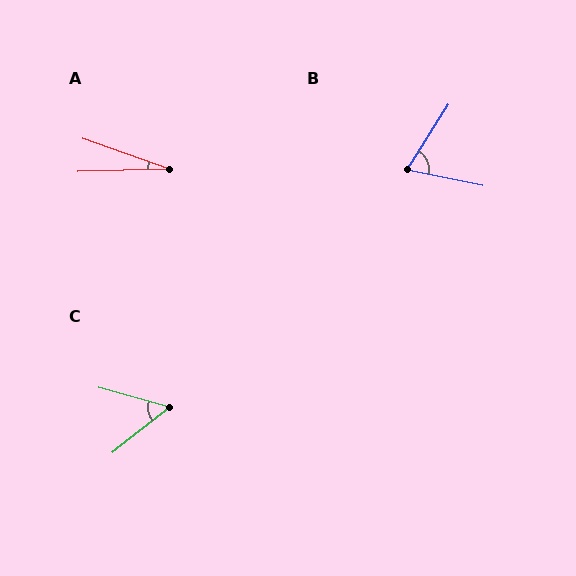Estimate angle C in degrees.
Approximately 54 degrees.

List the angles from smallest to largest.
A (21°), C (54°), B (69°).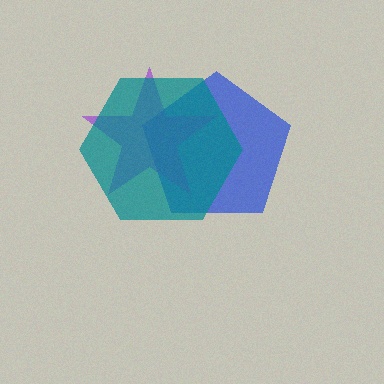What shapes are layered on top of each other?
The layered shapes are: a blue pentagon, a purple star, a teal hexagon.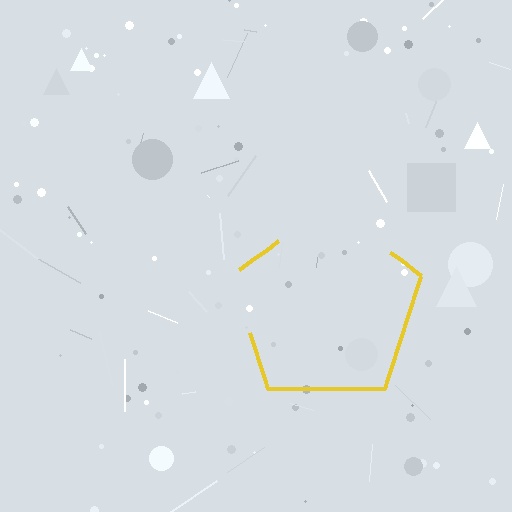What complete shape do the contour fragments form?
The contour fragments form a pentagon.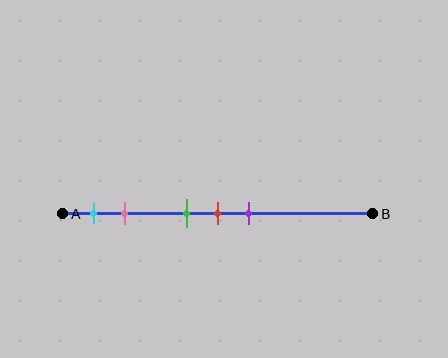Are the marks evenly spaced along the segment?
No, the marks are not evenly spaced.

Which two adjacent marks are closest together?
The green and red marks are the closest adjacent pair.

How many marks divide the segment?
There are 5 marks dividing the segment.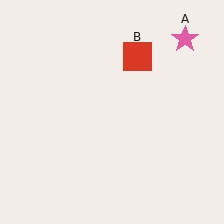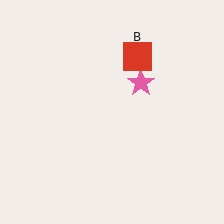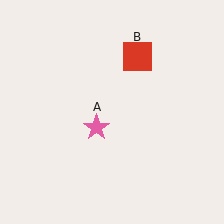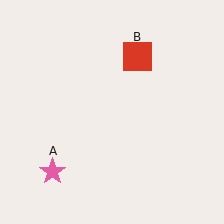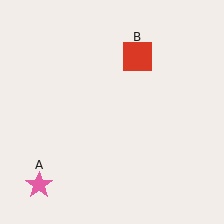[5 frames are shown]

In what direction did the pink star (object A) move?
The pink star (object A) moved down and to the left.